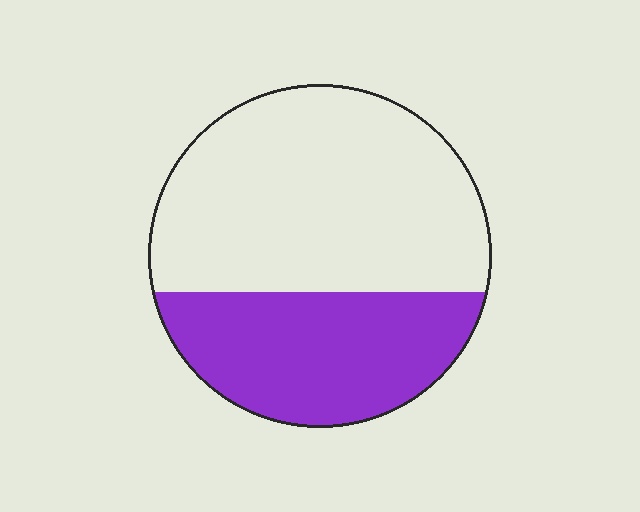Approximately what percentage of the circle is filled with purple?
Approximately 35%.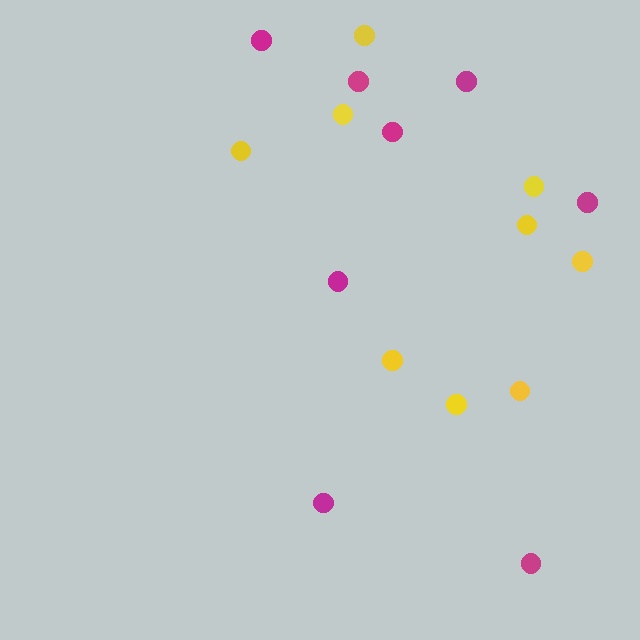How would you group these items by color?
There are 2 groups: one group of yellow circles (9) and one group of magenta circles (8).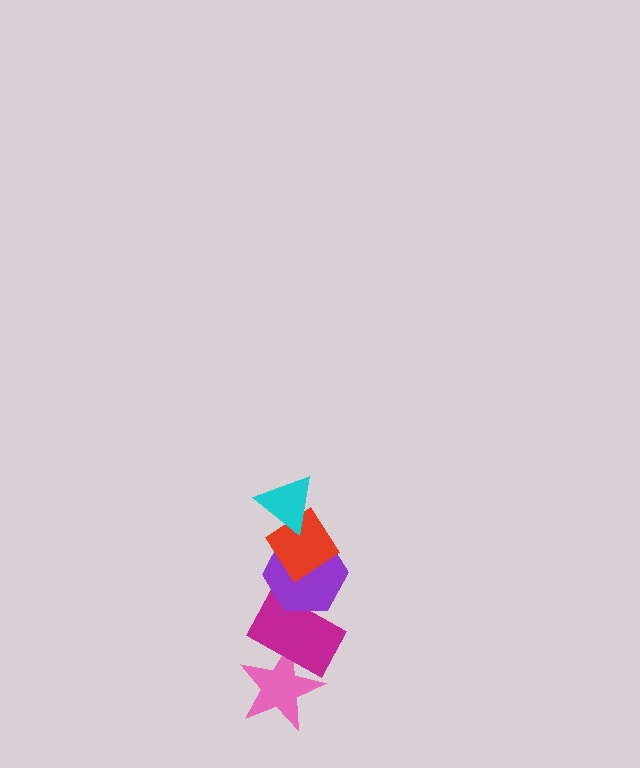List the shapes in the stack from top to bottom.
From top to bottom: the cyan triangle, the red diamond, the purple hexagon, the magenta rectangle, the pink star.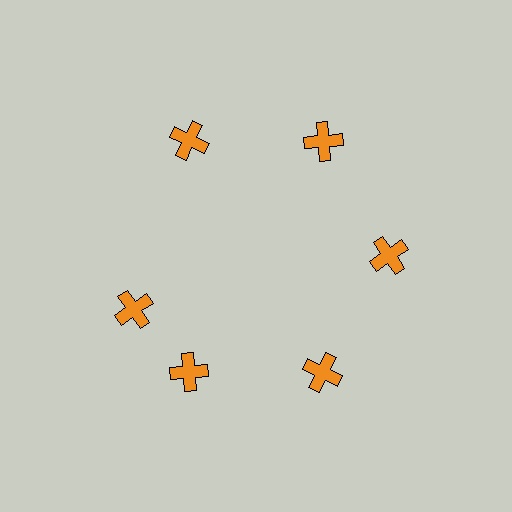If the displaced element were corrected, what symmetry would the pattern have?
It would have 6-fold rotational symmetry — the pattern would map onto itself every 60 degrees.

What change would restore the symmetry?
The symmetry would be restored by rotating it back into even spacing with its neighbors so that all 6 crosses sit at equal angles and equal distance from the center.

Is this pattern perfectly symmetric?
No. The 6 orange crosses are arranged in a ring, but one element near the 9 o'clock position is rotated out of alignment along the ring, breaking the 6-fold rotational symmetry.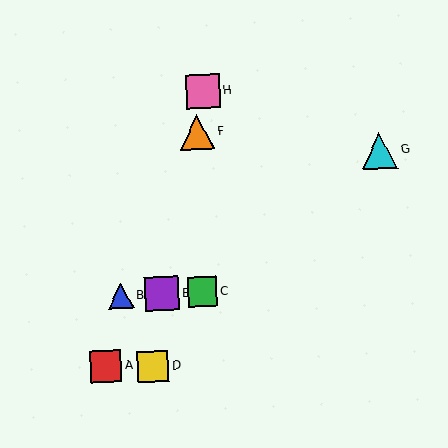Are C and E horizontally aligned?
Yes, both are at y≈292.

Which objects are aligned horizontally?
Objects B, C, E are aligned horizontally.